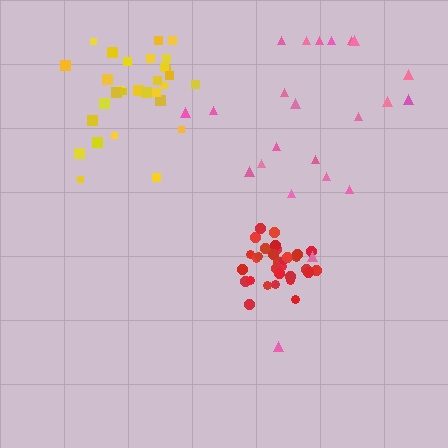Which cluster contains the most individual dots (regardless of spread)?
Red (33).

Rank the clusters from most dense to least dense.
red, yellow, pink.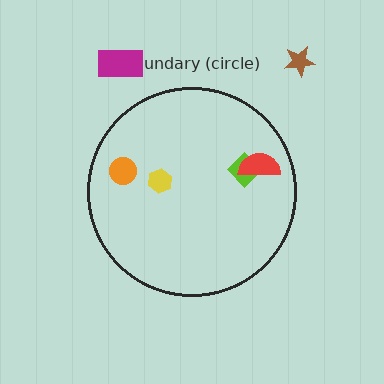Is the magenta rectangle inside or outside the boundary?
Outside.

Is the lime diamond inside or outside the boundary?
Inside.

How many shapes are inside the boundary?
4 inside, 2 outside.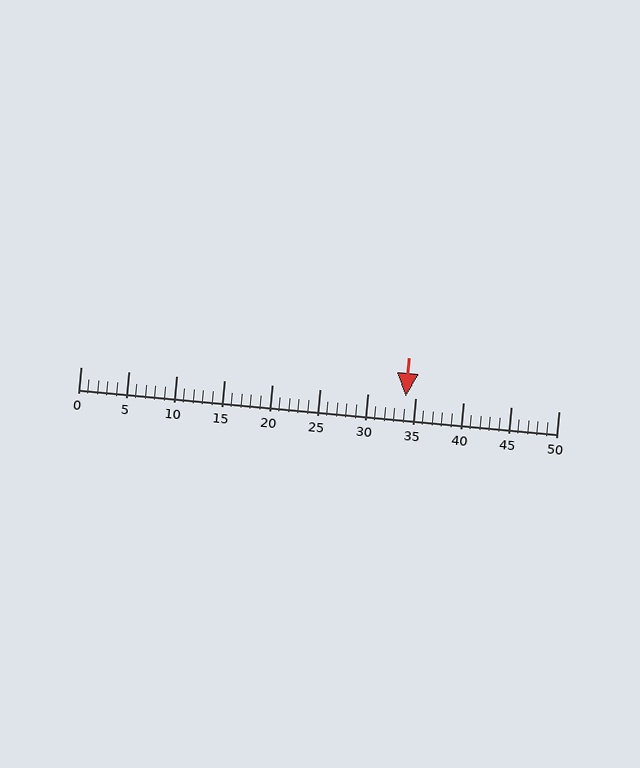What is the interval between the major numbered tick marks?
The major tick marks are spaced 5 units apart.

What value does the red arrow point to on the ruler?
The red arrow points to approximately 34.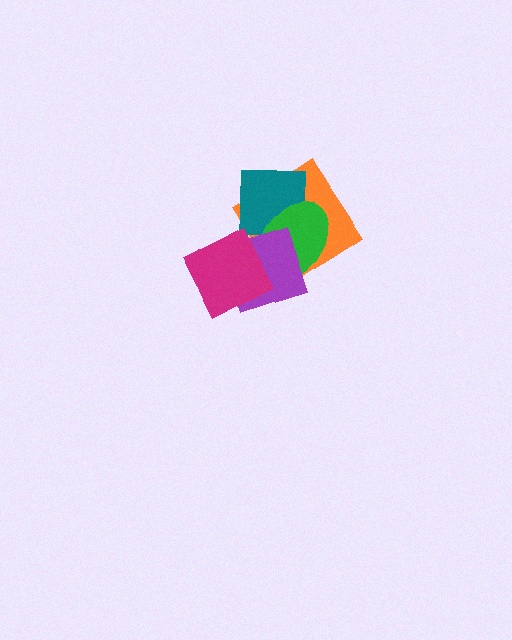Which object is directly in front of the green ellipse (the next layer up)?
The purple square is directly in front of the green ellipse.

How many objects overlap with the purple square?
3 objects overlap with the purple square.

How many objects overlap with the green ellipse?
4 objects overlap with the green ellipse.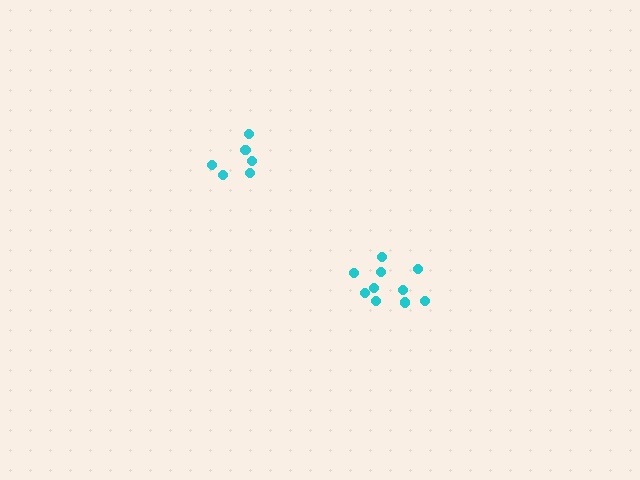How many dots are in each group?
Group 1: 6 dots, Group 2: 10 dots (16 total).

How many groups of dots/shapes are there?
There are 2 groups.